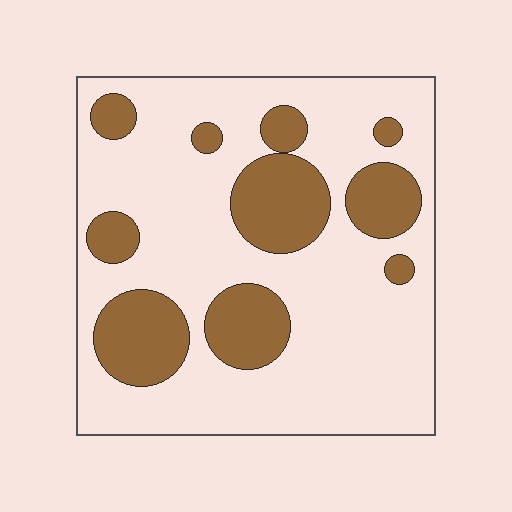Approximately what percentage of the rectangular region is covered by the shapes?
Approximately 25%.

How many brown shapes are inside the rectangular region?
10.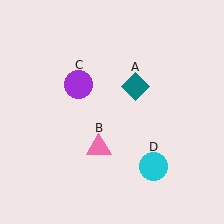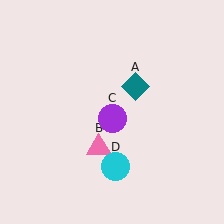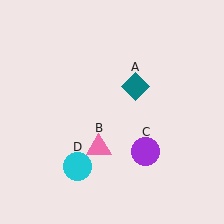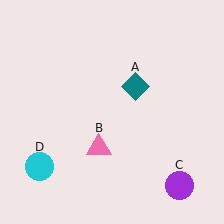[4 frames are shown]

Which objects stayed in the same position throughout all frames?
Teal diamond (object A) and pink triangle (object B) remained stationary.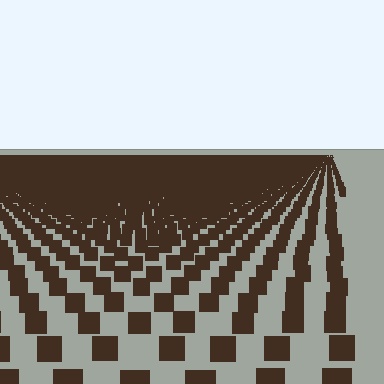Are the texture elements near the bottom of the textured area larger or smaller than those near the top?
Larger. Near the bottom, elements are closer to the viewer and appear at a bigger on-screen size.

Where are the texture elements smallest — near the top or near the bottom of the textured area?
Near the top.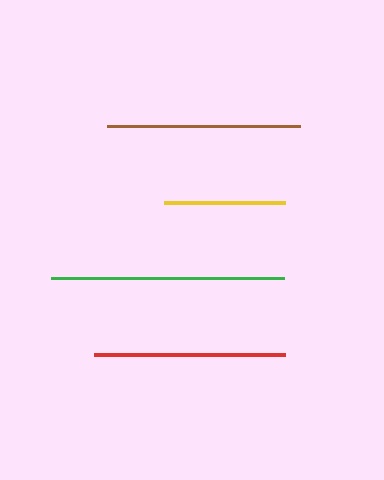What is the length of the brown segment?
The brown segment is approximately 193 pixels long.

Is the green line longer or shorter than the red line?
The green line is longer than the red line.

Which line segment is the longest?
The green line is the longest at approximately 232 pixels.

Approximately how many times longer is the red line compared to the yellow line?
The red line is approximately 1.6 times the length of the yellow line.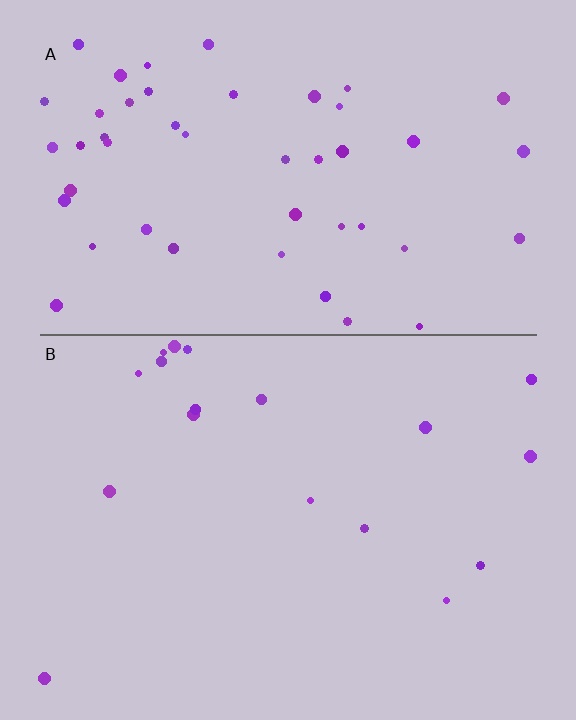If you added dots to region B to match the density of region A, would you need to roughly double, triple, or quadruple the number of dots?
Approximately triple.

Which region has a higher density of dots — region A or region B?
A (the top).